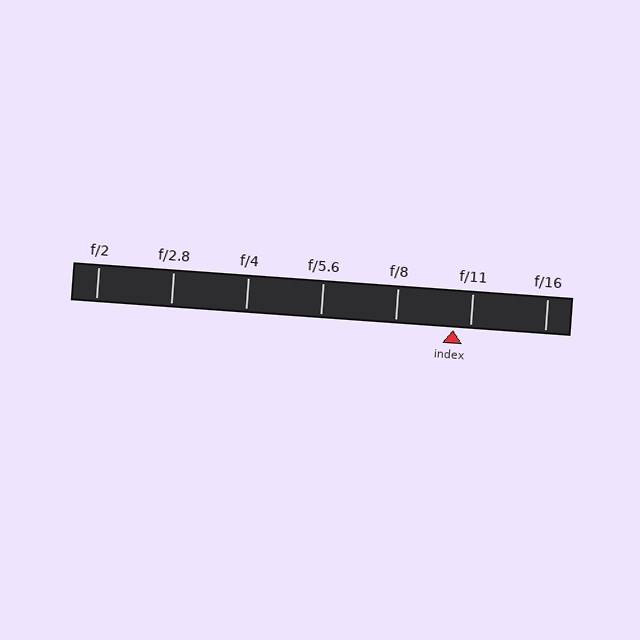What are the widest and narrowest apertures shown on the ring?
The widest aperture shown is f/2 and the narrowest is f/16.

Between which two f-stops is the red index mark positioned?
The index mark is between f/8 and f/11.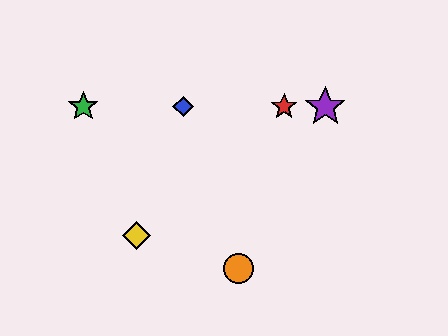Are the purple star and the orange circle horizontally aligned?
No, the purple star is at y≈107 and the orange circle is at y≈269.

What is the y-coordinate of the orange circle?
The orange circle is at y≈269.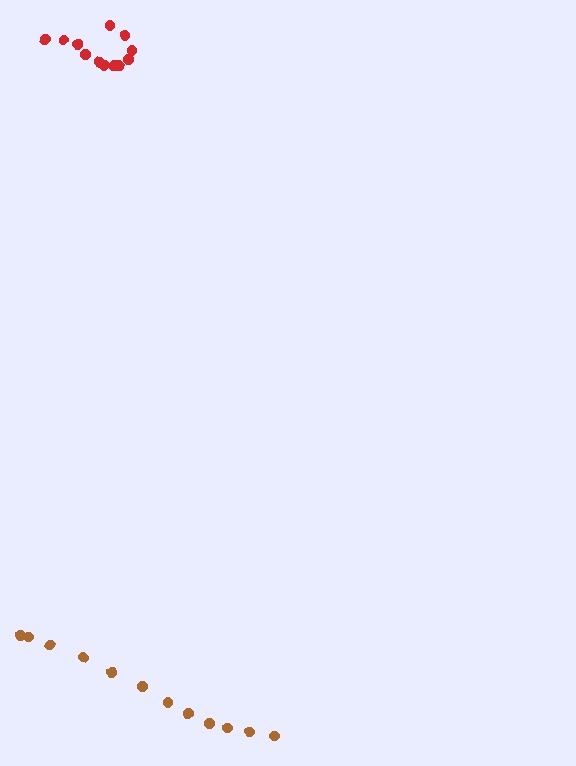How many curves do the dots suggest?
There are 2 distinct paths.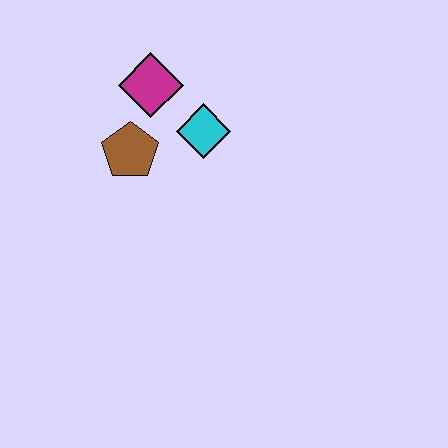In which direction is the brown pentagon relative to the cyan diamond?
The brown pentagon is to the left of the cyan diamond.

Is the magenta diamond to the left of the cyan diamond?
Yes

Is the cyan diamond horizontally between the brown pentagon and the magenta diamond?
No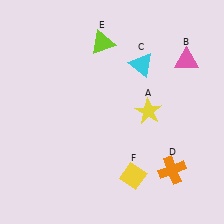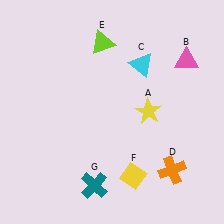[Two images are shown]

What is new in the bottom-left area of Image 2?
A teal cross (G) was added in the bottom-left area of Image 2.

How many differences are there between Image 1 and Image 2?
There is 1 difference between the two images.